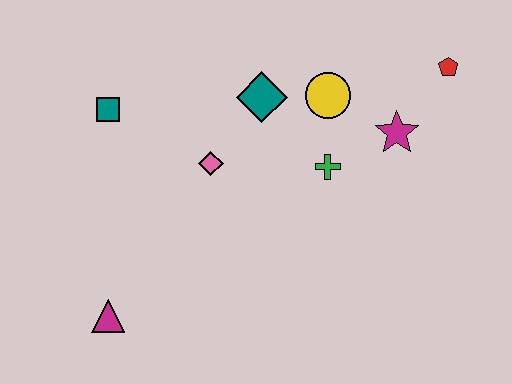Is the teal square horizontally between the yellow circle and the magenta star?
No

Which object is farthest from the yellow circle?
The magenta triangle is farthest from the yellow circle.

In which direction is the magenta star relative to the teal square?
The magenta star is to the right of the teal square.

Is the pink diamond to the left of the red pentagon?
Yes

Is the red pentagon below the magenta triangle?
No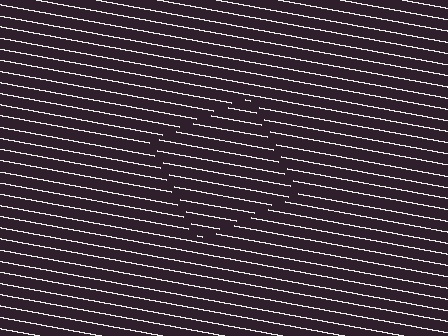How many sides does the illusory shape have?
4 sides — the line-ends trace a square.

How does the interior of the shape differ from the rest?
The interior of the shape contains the same grating, shifted by half a period — the contour is defined by the phase discontinuity where line-ends from the inner and outer gratings abut.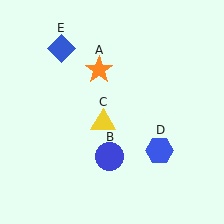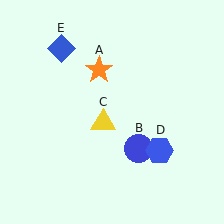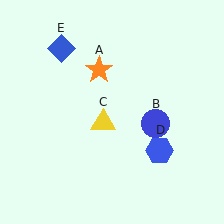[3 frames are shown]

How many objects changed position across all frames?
1 object changed position: blue circle (object B).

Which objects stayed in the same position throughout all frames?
Orange star (object A) and yellow triangle (object C) and blue hexagon (object D) and blue diamond (object E) remained stationary.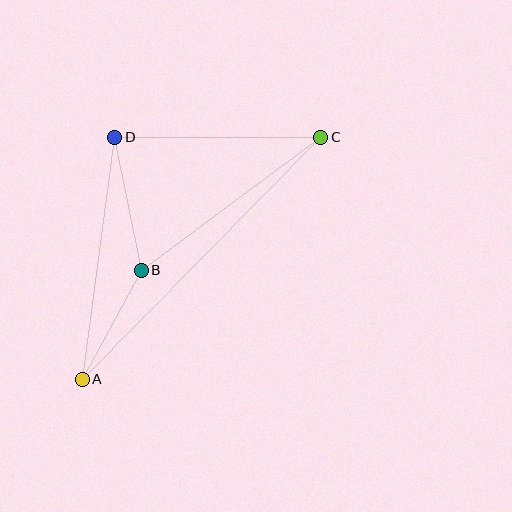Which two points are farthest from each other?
Points A and C are farthest from each other.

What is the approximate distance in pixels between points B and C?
The distance between B and C is approximately 223 pixels.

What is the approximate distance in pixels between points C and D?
The distance between C and D is approximately 206 pixels.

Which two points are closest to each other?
Points A and B are closest to each other.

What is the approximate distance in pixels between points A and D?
The distance between A and D is approximately 244 pixels.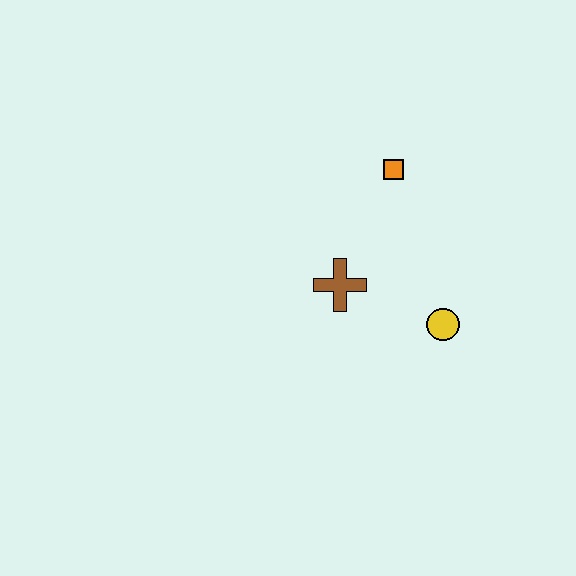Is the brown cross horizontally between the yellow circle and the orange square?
No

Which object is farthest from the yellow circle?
The orange square is farthest from the yellow circle.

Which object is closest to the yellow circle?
The brown cross is closest to the yellow circle.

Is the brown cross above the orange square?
No